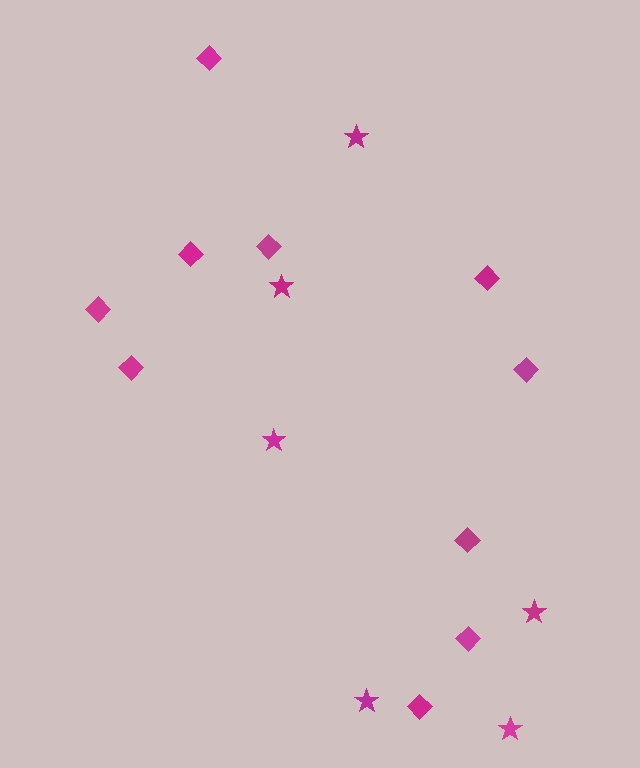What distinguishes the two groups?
There are 2 groups: one group of diamonds (10) and one group of stars (6).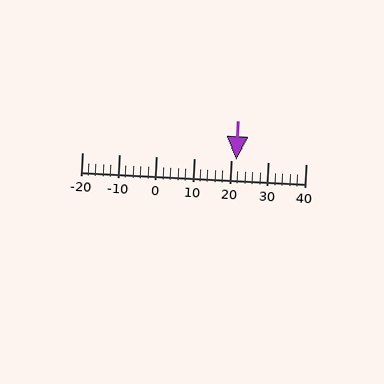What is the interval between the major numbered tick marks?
The major tick marks are spaced 10 units apart.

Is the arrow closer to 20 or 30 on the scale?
The arrow is closer to 20.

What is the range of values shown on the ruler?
The ruler shows values from -20 to 40.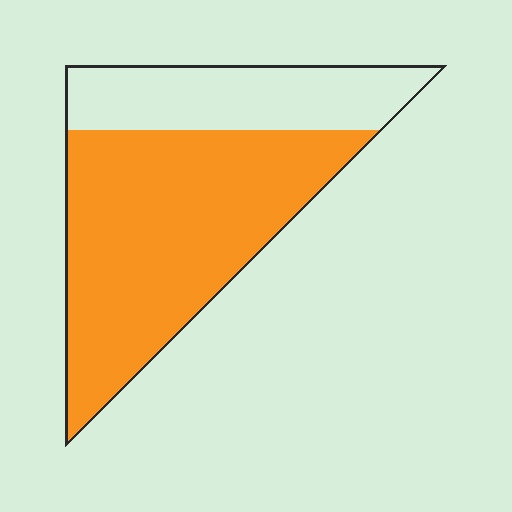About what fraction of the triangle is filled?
About two thirds (2/3).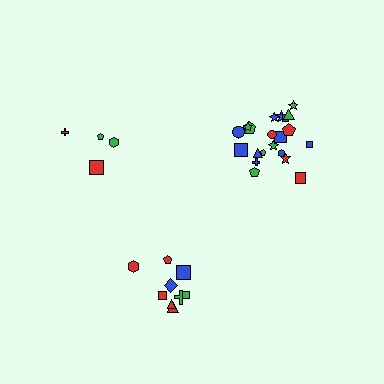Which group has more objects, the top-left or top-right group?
The top-right group.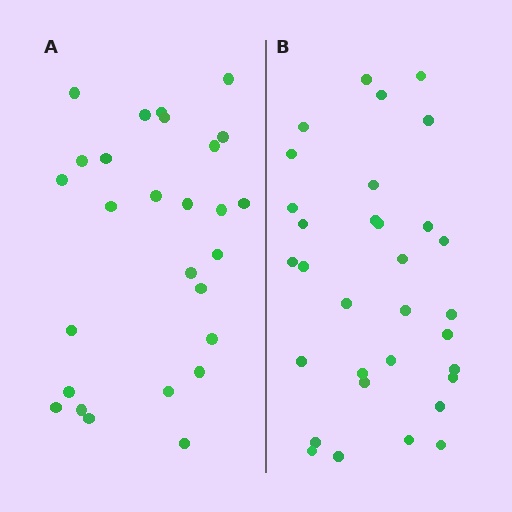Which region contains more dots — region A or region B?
Region B (the right region) has more dots.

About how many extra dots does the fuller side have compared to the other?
Region B has about 5 more dots than region A.